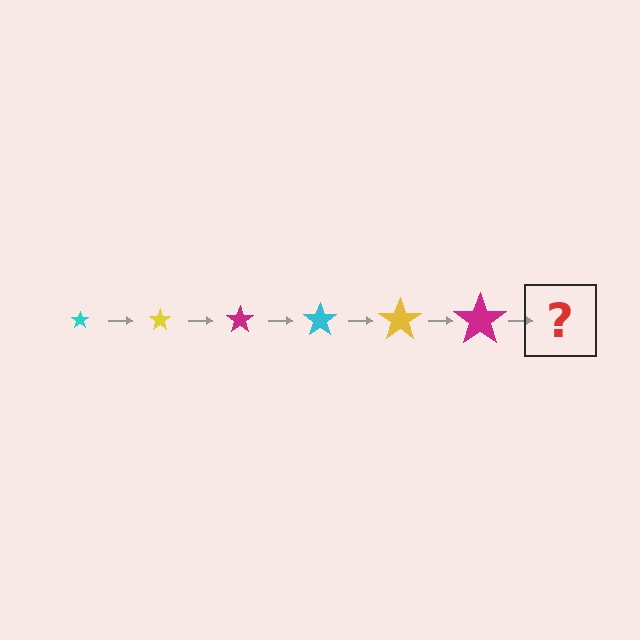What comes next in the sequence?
The next element should be a cyan star, larger than the previous one.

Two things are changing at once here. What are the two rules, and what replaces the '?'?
The two rules are that the star grows larger each step and the color cycles through cyan, yellow, and magenta. The '?' should be a cyan star, larger than the previous one.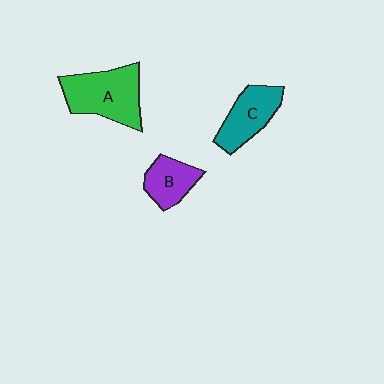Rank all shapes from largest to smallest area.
From largest to smallest: A (green), C (teal), B (purple).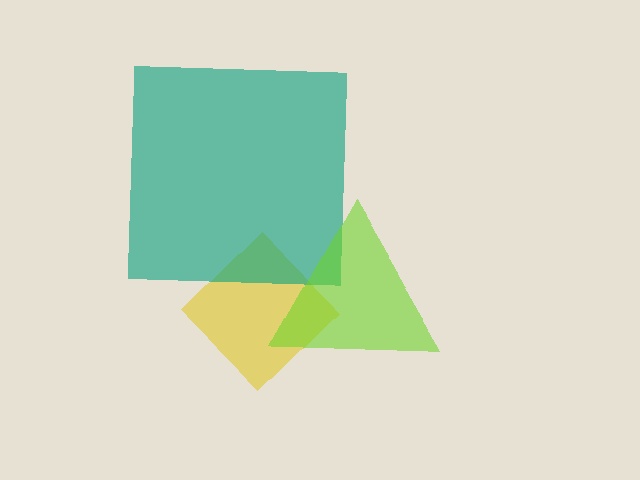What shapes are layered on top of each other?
The layered shapes are: a yellow diamond, a teal square, a lime triangle.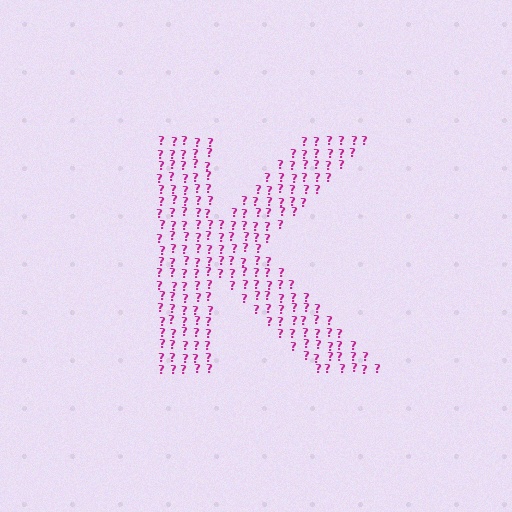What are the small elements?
The small elements are question marks.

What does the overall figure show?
The overall figure shows the letter K.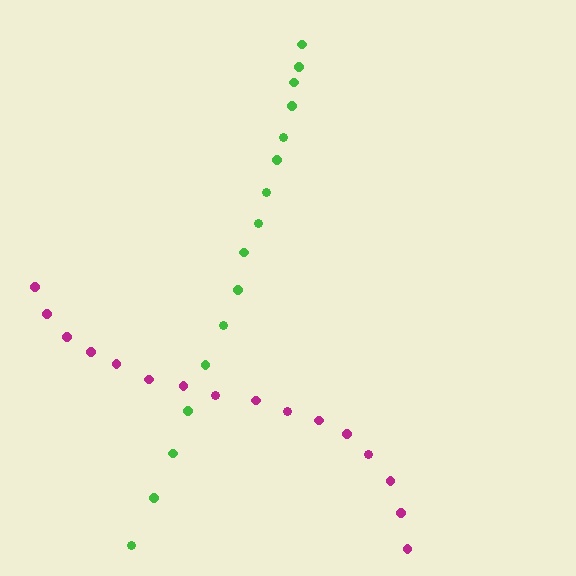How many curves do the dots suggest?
There are 2 distinct paths.